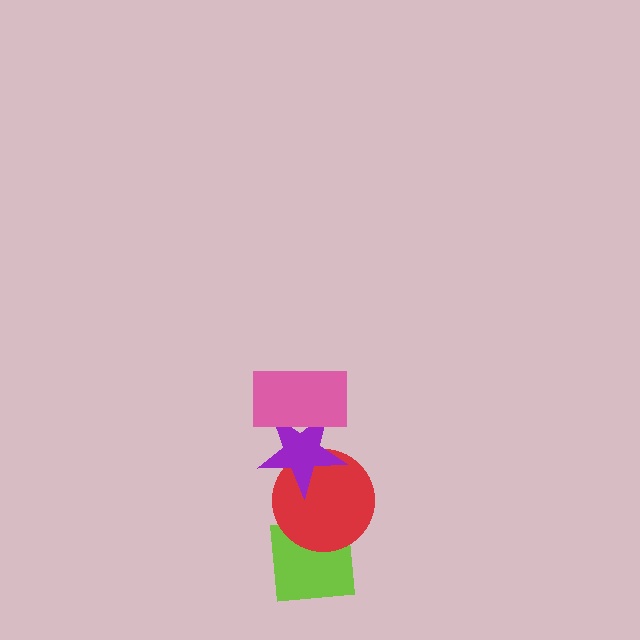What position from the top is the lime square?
The lime square is 4th from the top.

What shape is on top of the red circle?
The purple star is on top of the red circle.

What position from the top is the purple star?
The purple star is 2nd from the top.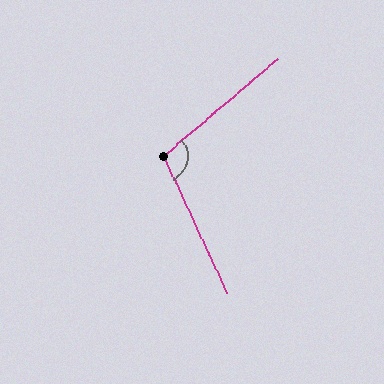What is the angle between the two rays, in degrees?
Approximately 105 degrees.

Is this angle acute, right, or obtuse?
It is obtuse.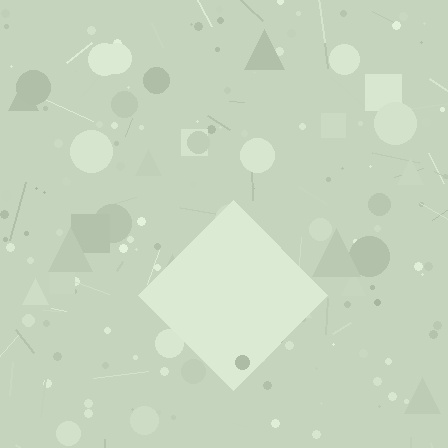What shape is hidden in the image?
A diamond is hidden in the image.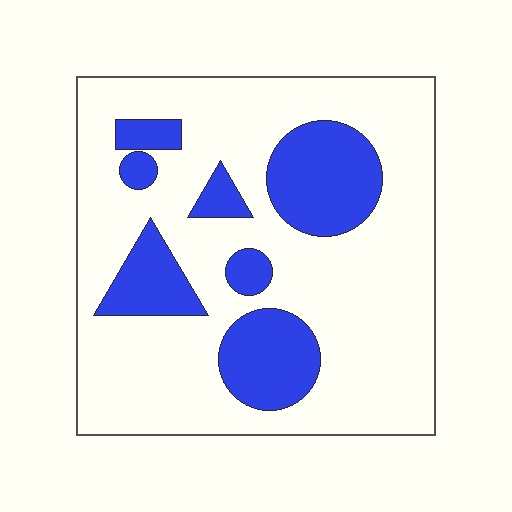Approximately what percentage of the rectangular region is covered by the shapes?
Approximately 25%.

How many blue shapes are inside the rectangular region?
7.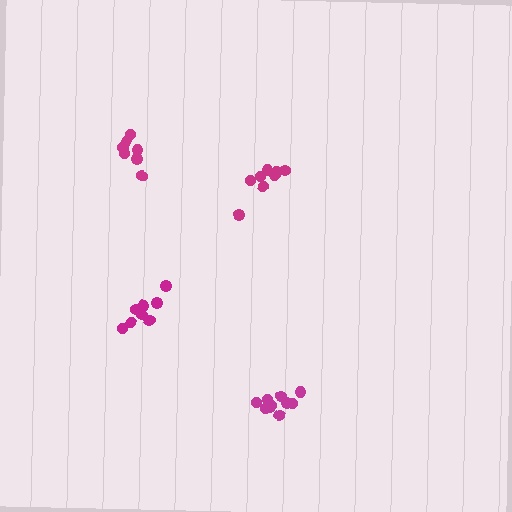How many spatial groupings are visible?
There are 4 spatial groupings.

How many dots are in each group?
Group 1: 10 dots, Group 2: 7 dots, Group 3: 8 dots, Group 4: 8 dots (33 total).